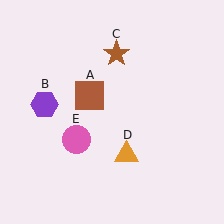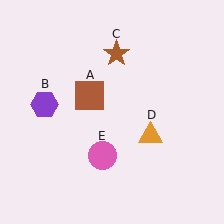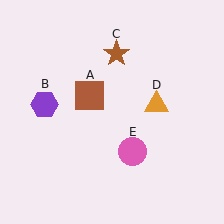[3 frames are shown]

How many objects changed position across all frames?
2 objects changed position: orange triangle (object D), pink circle (object E).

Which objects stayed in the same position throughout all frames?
Brown square (object A) and purple hexagon (object B) and brown star (object C) remained stationary.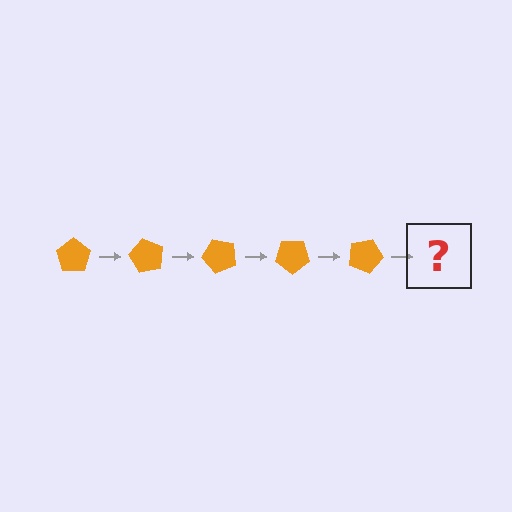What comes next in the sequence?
The next element should be an orange pentagon rotated 300 degrees.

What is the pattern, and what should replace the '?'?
The pattern is that the pentagon rotates 60 degrees each step. The '?' should be an orange pentagon rotated 300 degrees.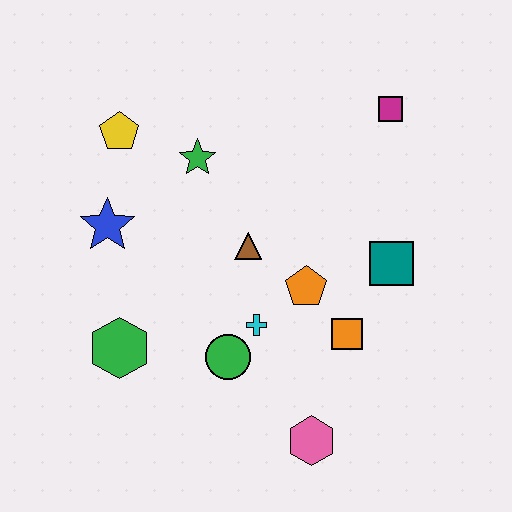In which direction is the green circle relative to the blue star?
The green circle is below the blue star.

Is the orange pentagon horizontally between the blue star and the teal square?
Yes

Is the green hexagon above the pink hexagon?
Yes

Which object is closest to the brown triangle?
The orange pentagon is closest to the brown triangle.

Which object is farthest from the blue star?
The magenta square is farthest from the blue star.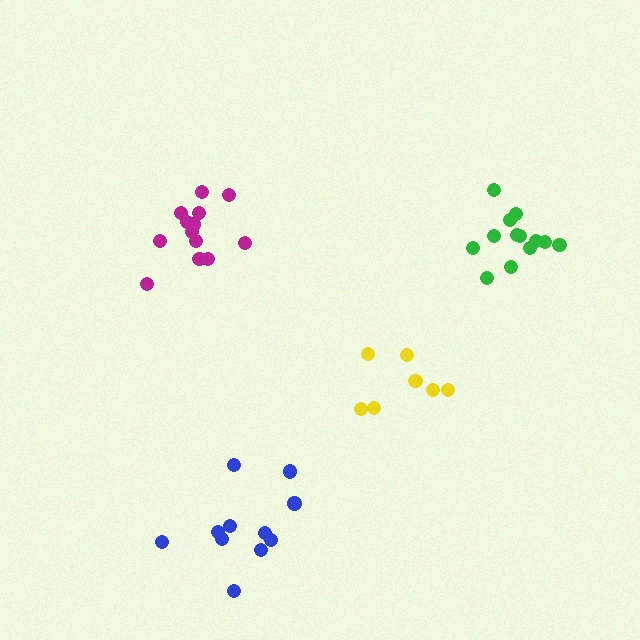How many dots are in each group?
Group 1: 11 dots, Group 2: 13 dots, Group 3: 13 dots, Group 4: 7 dots (44 total).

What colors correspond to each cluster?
The clusters are colored: blue, magenta, green, yellow.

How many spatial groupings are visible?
There are 4 spatial groupings.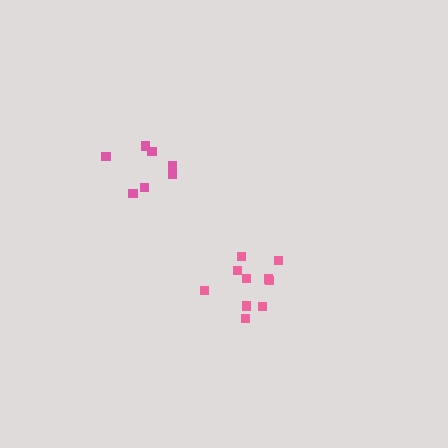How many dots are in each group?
Group 1: 10 dots, Group 2: 7 dots (17 total).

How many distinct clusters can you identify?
There are 2 distinct clusters.